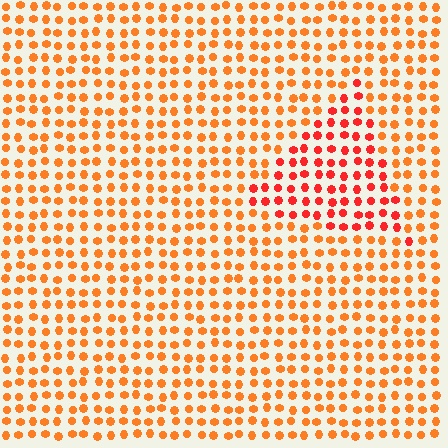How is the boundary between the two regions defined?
The boundary is defined purely by a slight shift in hue (about 26 degrees). Spacing, size, and orientation are identical on both sides.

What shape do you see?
I see a triangle.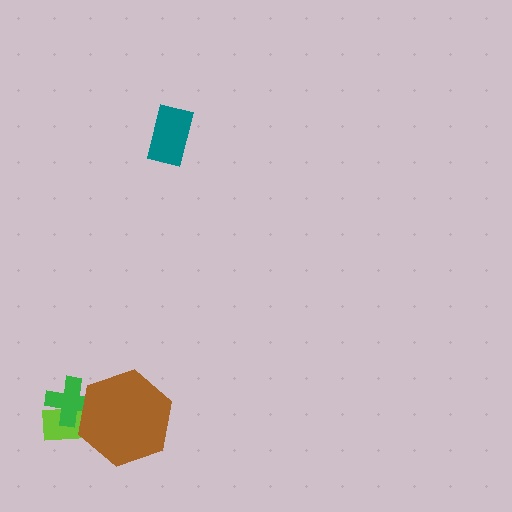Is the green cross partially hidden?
Yes, it is partially covered by another shape.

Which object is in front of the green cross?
The brown hexagon is in front of the green cross.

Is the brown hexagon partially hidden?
No, no other shape covers it.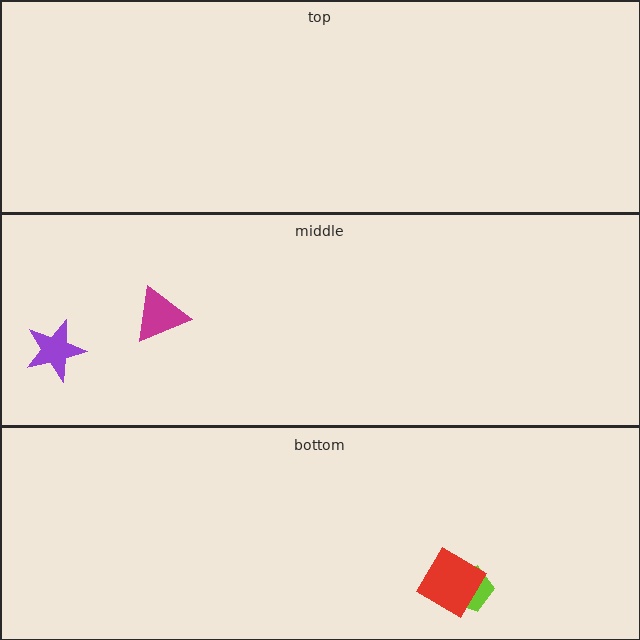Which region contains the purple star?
The middle region.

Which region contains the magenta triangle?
The middle region.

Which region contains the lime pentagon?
The bottom region.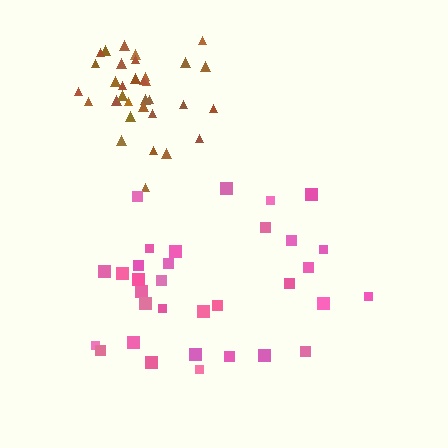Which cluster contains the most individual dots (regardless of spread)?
Brown (33).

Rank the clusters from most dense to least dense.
brown, pink.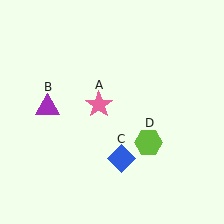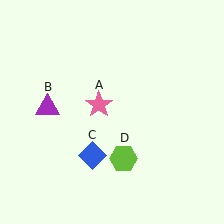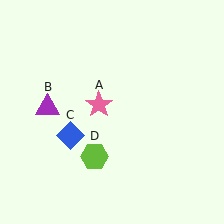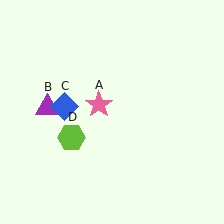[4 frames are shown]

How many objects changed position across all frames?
2 objects changed position: blue diamond (object C), lime hexagon (object D).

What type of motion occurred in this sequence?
The blue diamond (object C), lime hexagon (object D) rotated clockwise around the center of the scene.